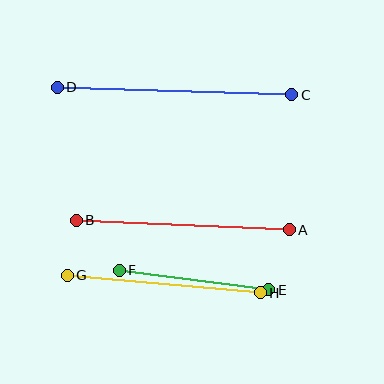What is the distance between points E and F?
The distance is approximately 151 pixels.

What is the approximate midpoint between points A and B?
The midpoint is at approximately (183, 225) pixels.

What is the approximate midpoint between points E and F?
The midpoint is at approximately (194, 280) pixels.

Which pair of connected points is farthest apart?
Points C and D are farthest apart.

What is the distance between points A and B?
The distance is approximately 213 pixels.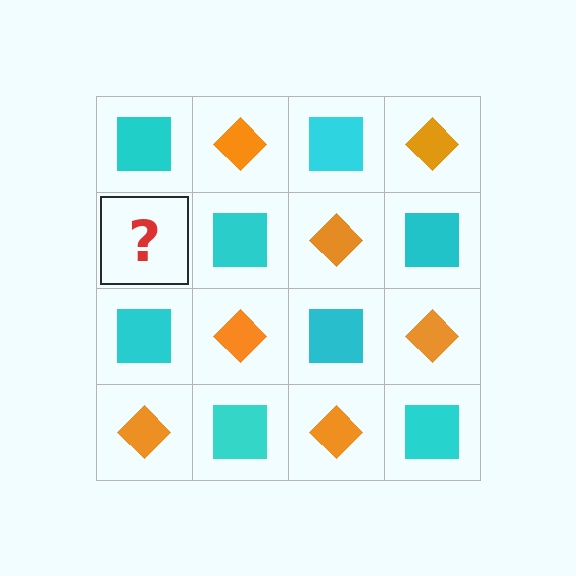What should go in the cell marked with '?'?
The missing cell should contain an orange diamond.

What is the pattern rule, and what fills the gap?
The rule is that it alternates cyan square and orange diamond in a checkerboard pattern. The gap should be filled with an orange diamond.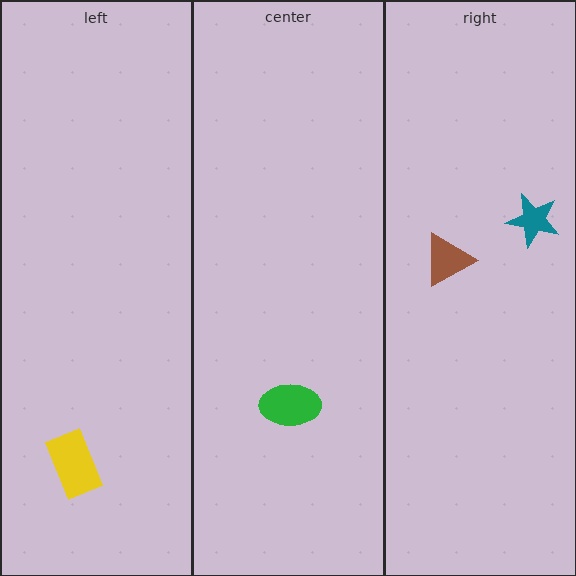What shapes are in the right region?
The teal star, the brown triangle.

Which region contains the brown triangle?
The right region.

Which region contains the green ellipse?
The center region.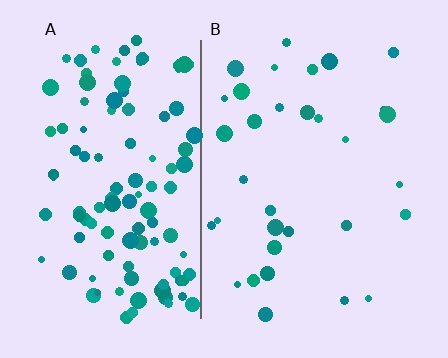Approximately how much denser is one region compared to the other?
Approximately 3.4× — region A over region B.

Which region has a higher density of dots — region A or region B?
A (the left).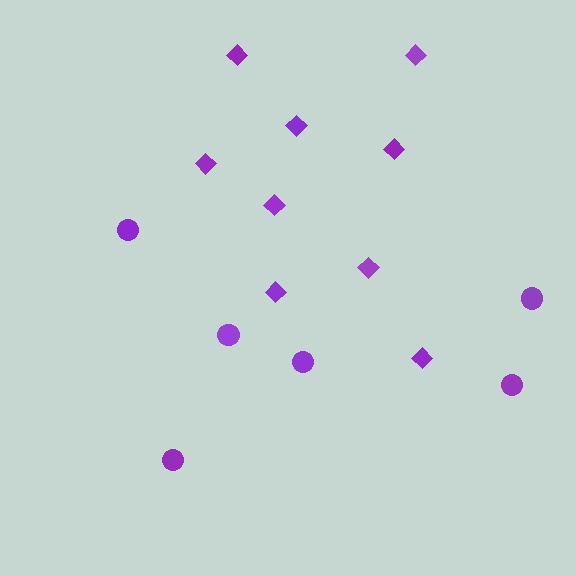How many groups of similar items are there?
There are 2 groups: one group of diamonds (9) and one group of circles (6).